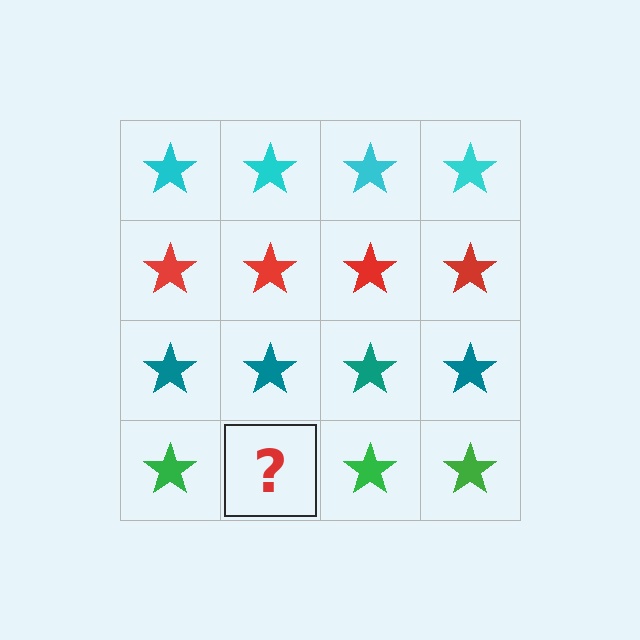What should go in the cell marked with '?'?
The missing cell should contain a green star.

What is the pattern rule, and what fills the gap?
The rule is that each row has a consistent color. The gap should be filled with a green star.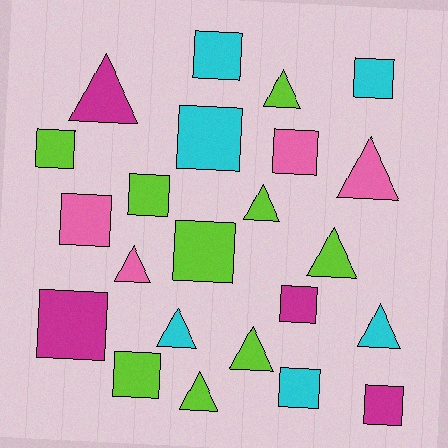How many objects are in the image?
There are 23 objects.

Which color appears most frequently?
Lime, with 9 objects.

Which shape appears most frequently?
Square, with 13 objects.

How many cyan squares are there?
There are 4 cyan squares.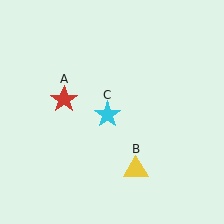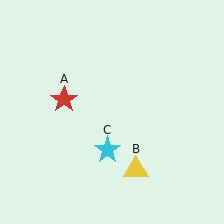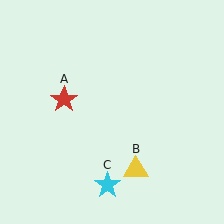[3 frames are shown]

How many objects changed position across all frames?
1 object changed position: cyan star (object C).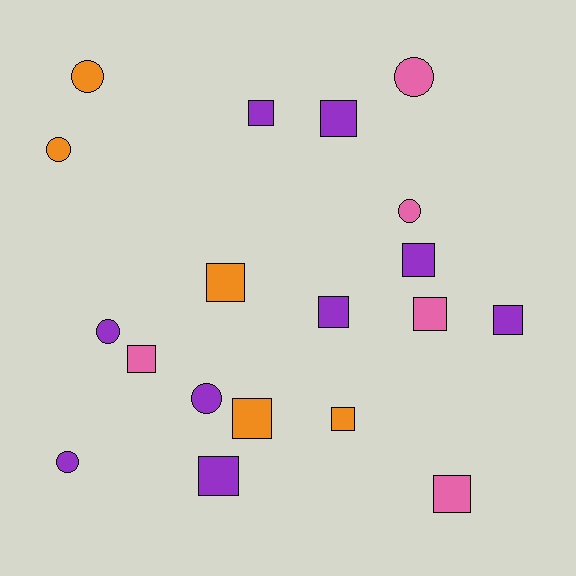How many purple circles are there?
There are 3 purple circles.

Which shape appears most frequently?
Square, with 12 objects.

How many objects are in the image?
There are 19 objects.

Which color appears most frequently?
Purple, with 9 objects.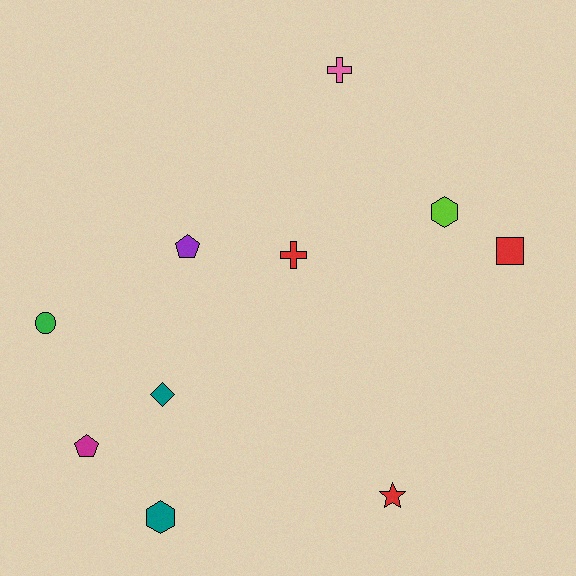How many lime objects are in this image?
There is 1 lime object.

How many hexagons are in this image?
There are 2 hexagons.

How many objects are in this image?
There are 10 objects.